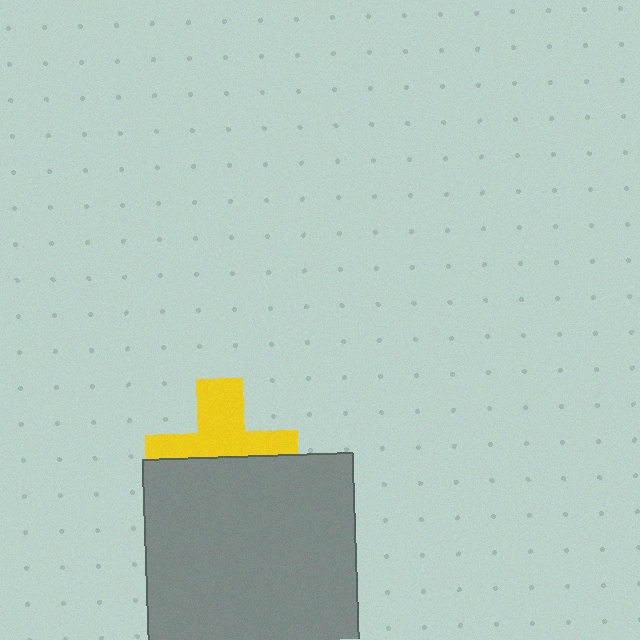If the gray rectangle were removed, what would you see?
You would see the complete yellow cross.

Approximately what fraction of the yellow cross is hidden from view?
Roughly 49% of the yellow cross is hidden behind the gray rectangle.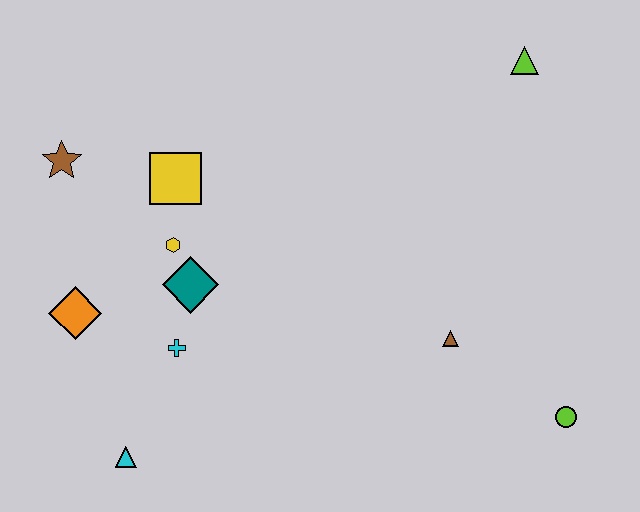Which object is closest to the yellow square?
The yellow hexagon is closest to the yellow square.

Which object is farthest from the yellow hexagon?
The lime circle is farthest from the yellow hexagon.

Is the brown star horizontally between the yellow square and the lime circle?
No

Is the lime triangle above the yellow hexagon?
Yes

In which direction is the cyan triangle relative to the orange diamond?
The cyan triangle is below the orange diamond.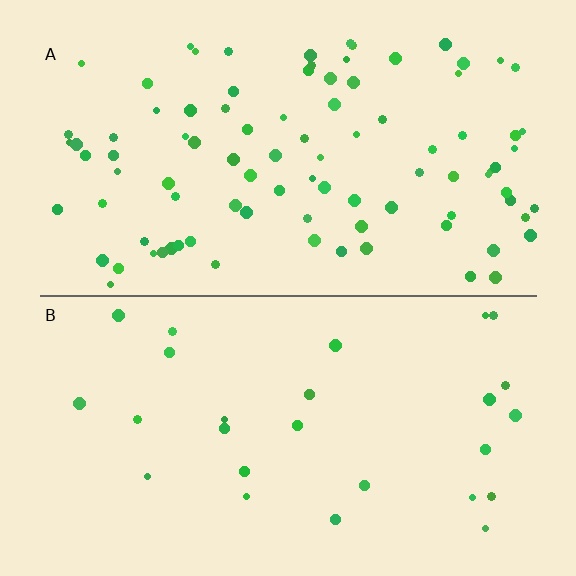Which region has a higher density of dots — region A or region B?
A (the top).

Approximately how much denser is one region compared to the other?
Approximately 3.5× — region A over region B.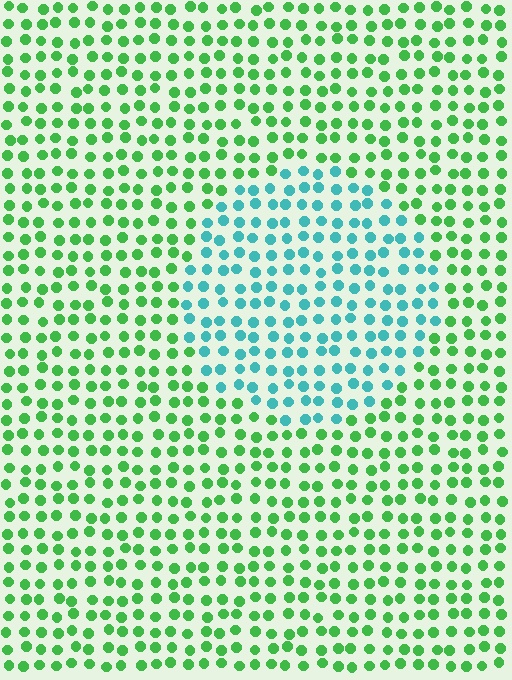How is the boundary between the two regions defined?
The boundary is defined purely by a slight shift in hue (about 55 degrees). Spacing, size, and orientation are identical on both sides.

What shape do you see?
I see a circle.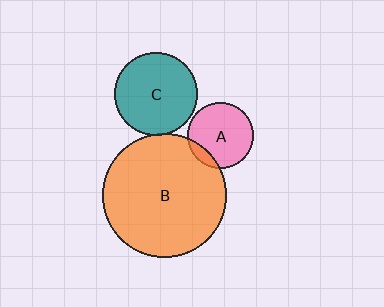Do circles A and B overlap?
Yes.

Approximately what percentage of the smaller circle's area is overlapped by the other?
Approximately 10%.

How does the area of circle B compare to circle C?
Approximately 2.2 times.